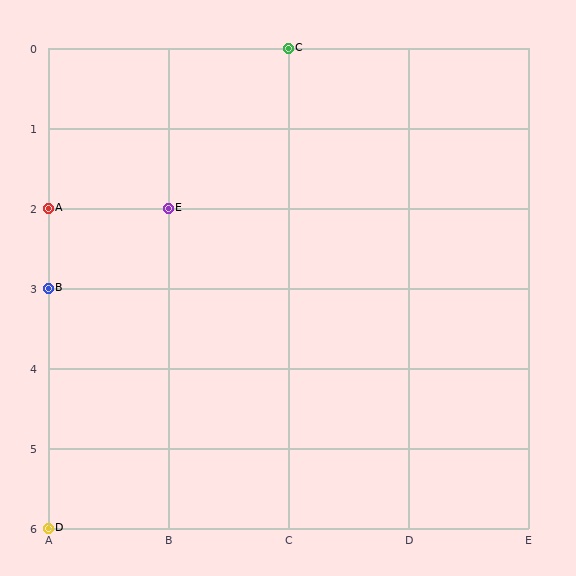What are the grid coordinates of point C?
Point C is at grid coordinates (C, 0).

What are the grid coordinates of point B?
Point B is at grid coordinates (A, 3).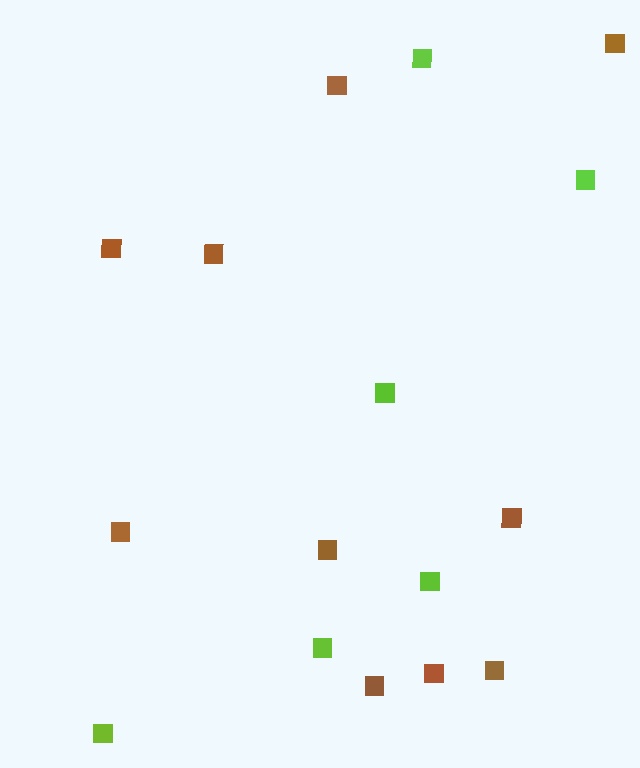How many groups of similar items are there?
There are 2 groups: one group of brown squares (10) and one group of lime squares (6).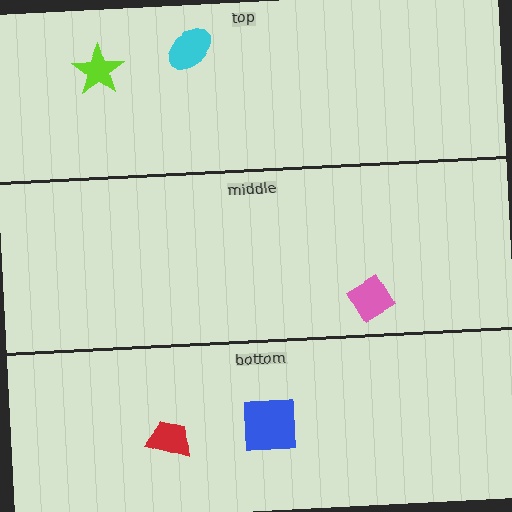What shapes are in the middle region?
The pink diamond.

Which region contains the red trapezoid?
The bottom region.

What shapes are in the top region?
The lime star, the cyan ellipse.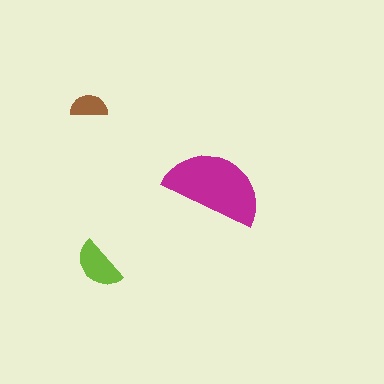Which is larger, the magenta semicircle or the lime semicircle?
The magenta one.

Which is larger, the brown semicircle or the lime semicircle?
The lime one.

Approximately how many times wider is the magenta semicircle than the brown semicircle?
About 2.5 times wider.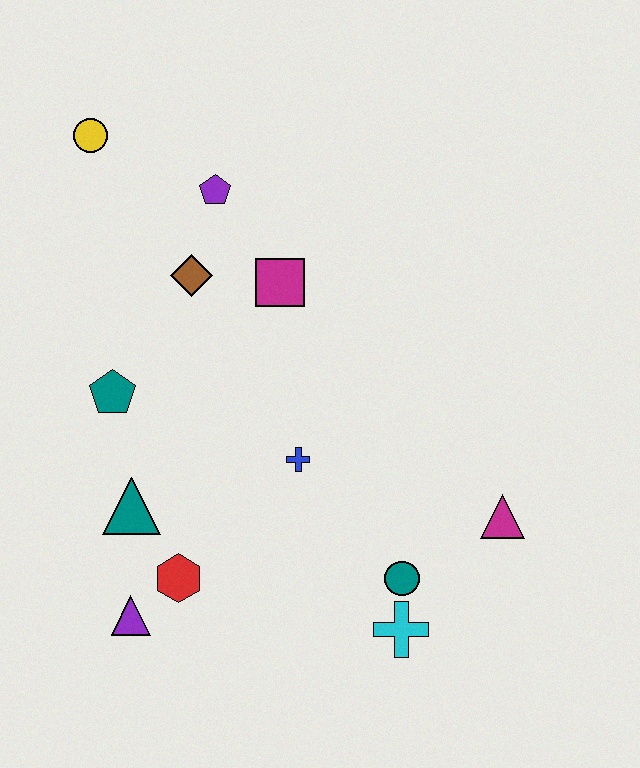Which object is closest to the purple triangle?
The red hexagon is closest to the purple triangle.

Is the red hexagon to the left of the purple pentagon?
Yes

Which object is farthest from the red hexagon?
The yellow circle is farthest from the red hexagon.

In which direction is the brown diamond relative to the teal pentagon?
The brown diamond is above the teal pentagon.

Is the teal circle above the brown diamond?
No